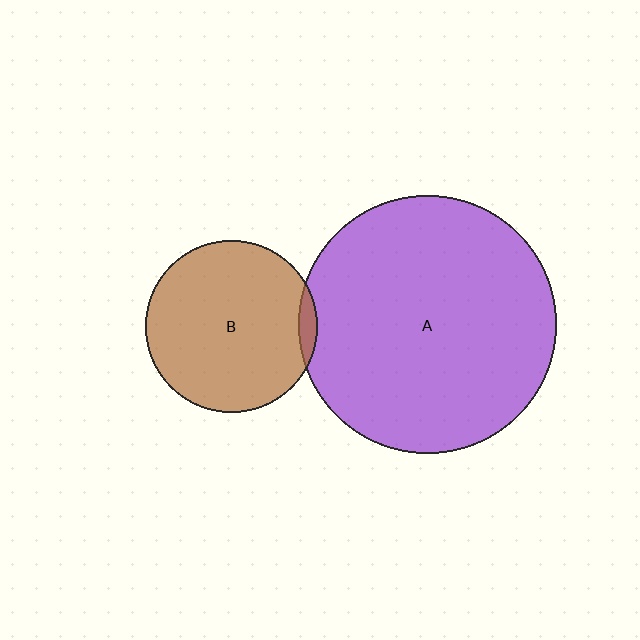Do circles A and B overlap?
Yes.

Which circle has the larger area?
Circle A (purple).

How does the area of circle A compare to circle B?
Approximately 2.2 times.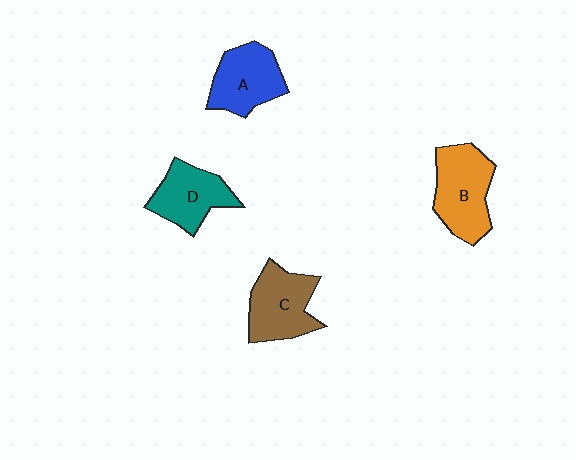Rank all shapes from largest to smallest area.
From largest to smallest: B (orange), C (brown), A (blue), D (teal).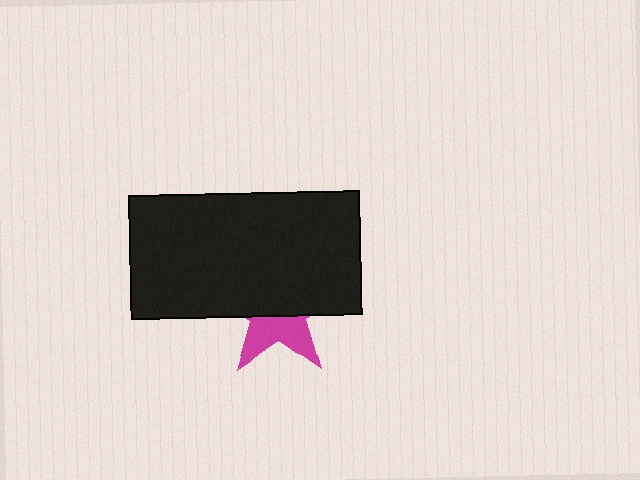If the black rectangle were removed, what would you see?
You would see the complete magenta star.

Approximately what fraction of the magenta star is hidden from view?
Roughly 60% of the magenta star is hidden behind the black rectangle.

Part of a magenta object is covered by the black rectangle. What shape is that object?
It is a star.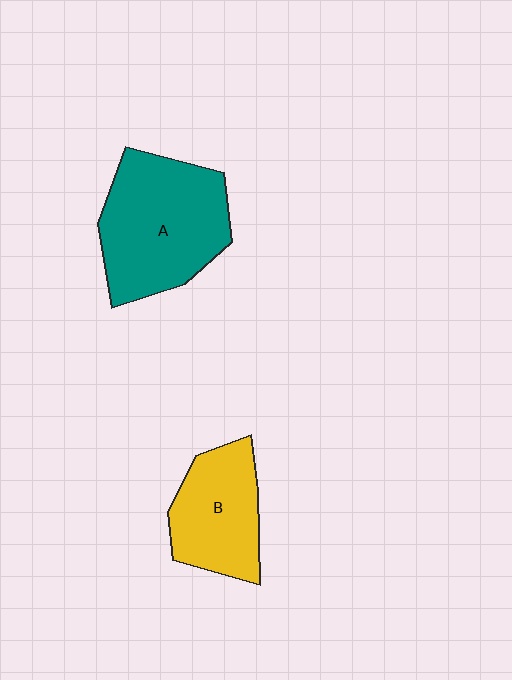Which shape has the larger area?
Shape A (teal).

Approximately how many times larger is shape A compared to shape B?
Approximately 1.5 times.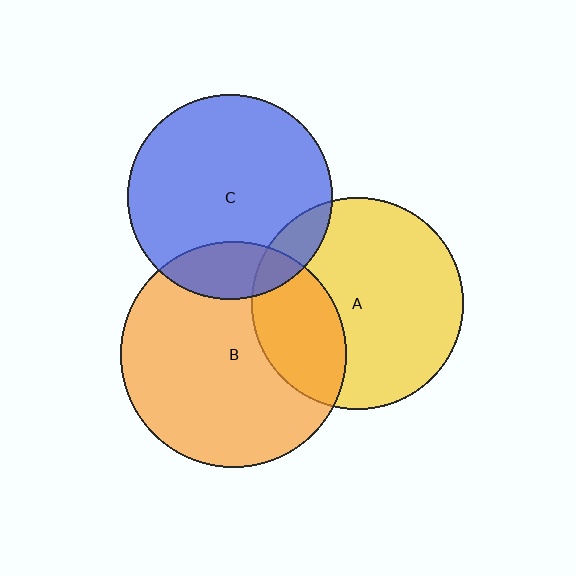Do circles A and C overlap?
Yes.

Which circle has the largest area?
Circle B (orange).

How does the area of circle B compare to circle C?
Approximately 1.2 times.